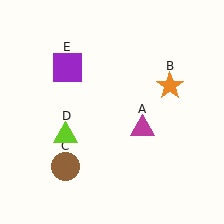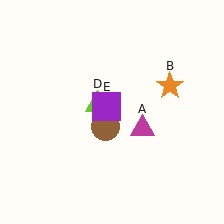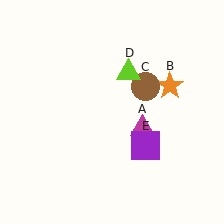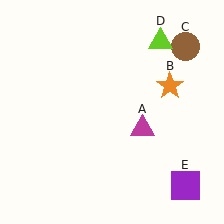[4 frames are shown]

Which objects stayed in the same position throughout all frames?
Magenta triangle (object A) and orange star (object B) remained stationary.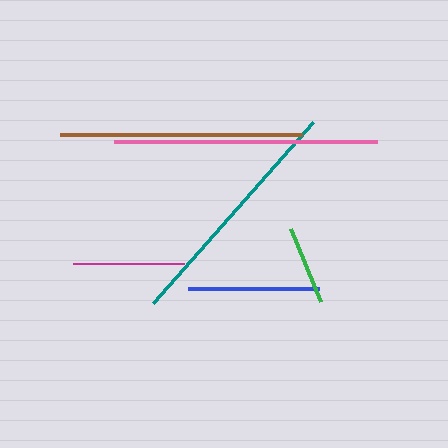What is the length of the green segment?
The green segment is approximately 79 pixels long.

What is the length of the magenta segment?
The magenta segment is approximately 111 pixels long.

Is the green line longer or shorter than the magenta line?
The magenta line is longer than the green line.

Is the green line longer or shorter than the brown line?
The brown line is longer than the green line.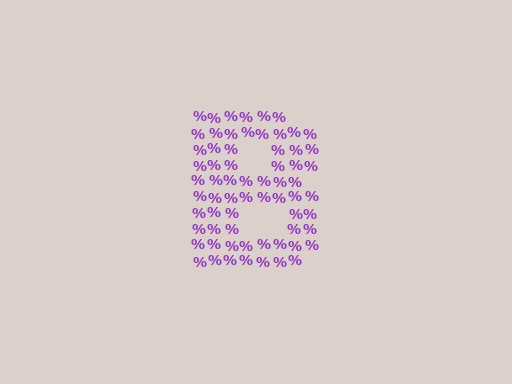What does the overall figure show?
The overall figure shows the letter B.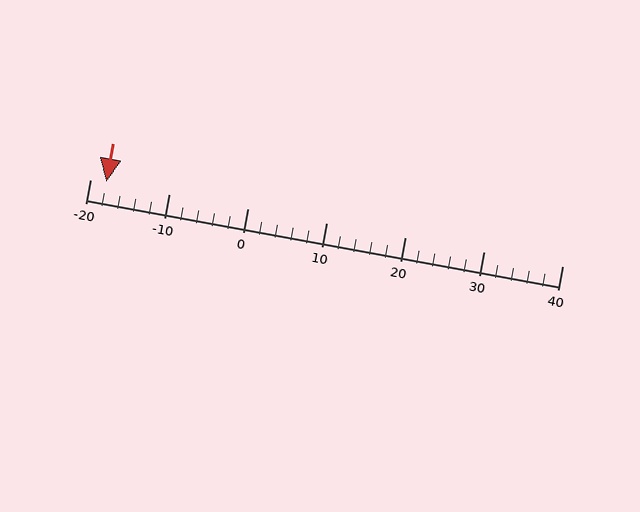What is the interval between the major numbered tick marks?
The major tick marks are spaced 10 units apart.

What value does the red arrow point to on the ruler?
The red arrow points to approximately -18.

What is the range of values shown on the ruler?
The ruler shows values from -20 to 40.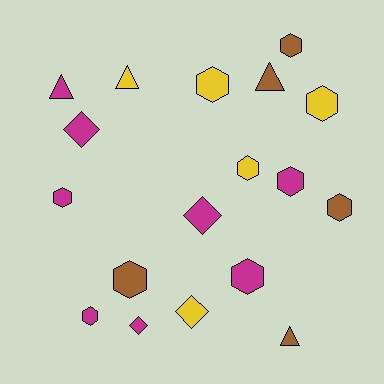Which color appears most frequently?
Magenta, with 8 objects.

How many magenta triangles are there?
There is 1 magenta triangle.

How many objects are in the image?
There are 18 objects.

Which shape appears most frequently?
Hexagon, with 10 objects.